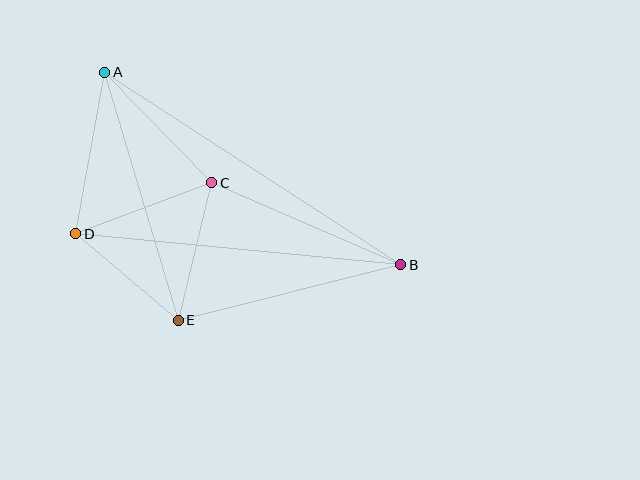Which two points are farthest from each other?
Points A and B are farthest from each other.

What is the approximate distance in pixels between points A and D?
The distance between A and D is approximately 164 pixels.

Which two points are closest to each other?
Points D and E are closest to each other.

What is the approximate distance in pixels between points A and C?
The distance between A and C is approximately 154 pixels.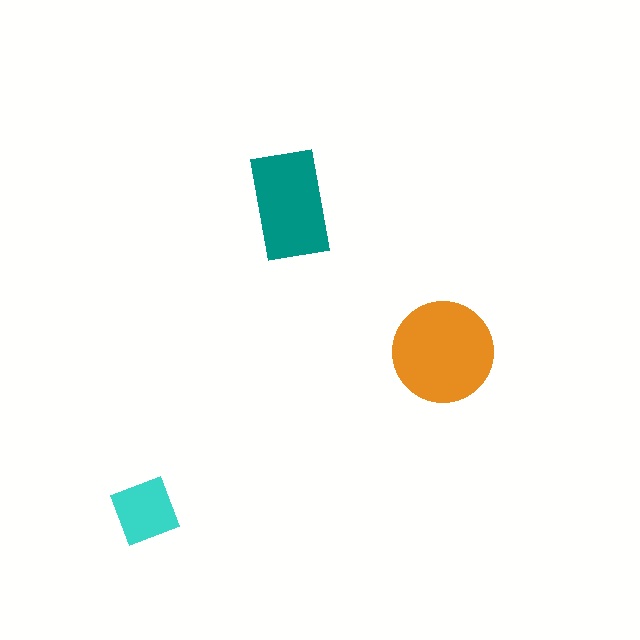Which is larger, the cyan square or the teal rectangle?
The teal rectangle.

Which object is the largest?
The orange circle.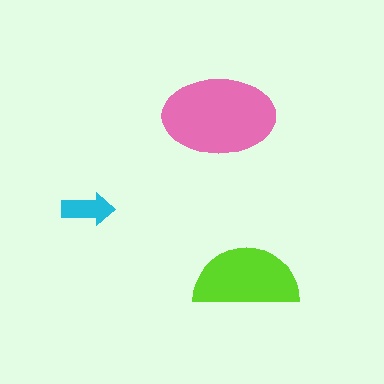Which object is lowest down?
The lime semicircle is bottommost.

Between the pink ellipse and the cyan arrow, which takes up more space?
The pink ellipse.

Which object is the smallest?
The cyan arrow.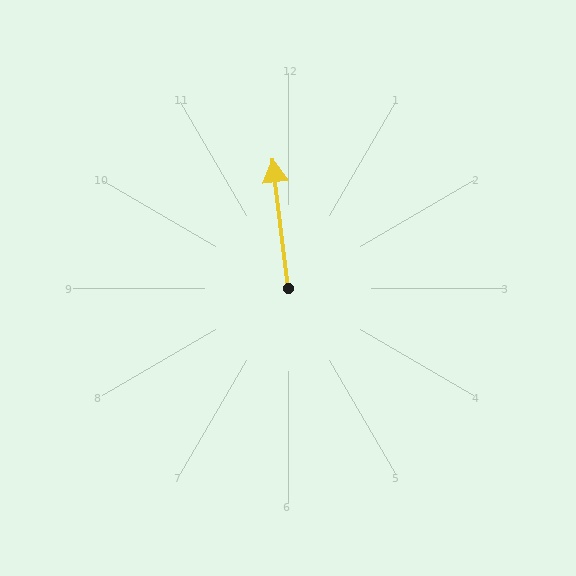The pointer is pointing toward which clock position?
Roughly 12 o'clock.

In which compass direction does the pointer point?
North.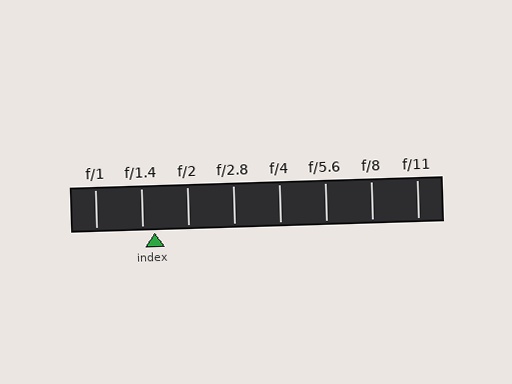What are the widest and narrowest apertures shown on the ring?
The widest aperture shown is f/1 and the narrowest is f/11.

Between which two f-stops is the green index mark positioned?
The index mark is between f/1.4 and f/2.